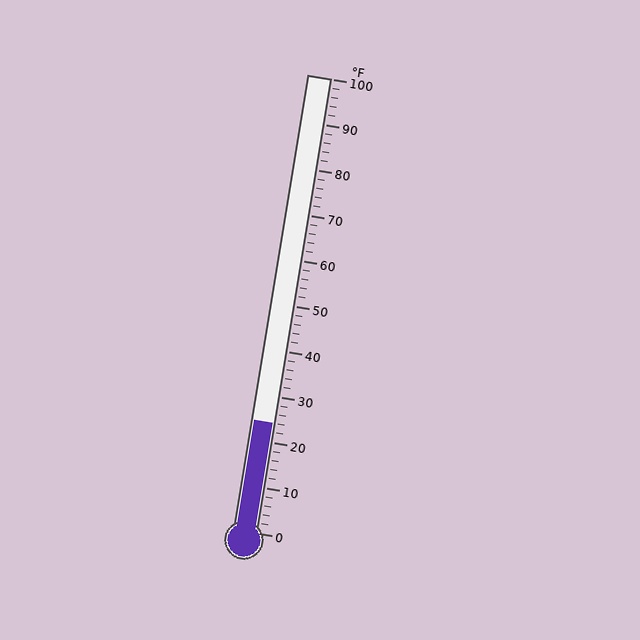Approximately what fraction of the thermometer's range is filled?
The thermometer is filled to approximately 25% of its range.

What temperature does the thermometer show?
The thermometer shows approximately 24°F.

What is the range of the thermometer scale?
The thermometer scale ranges from 0°F to 100°F.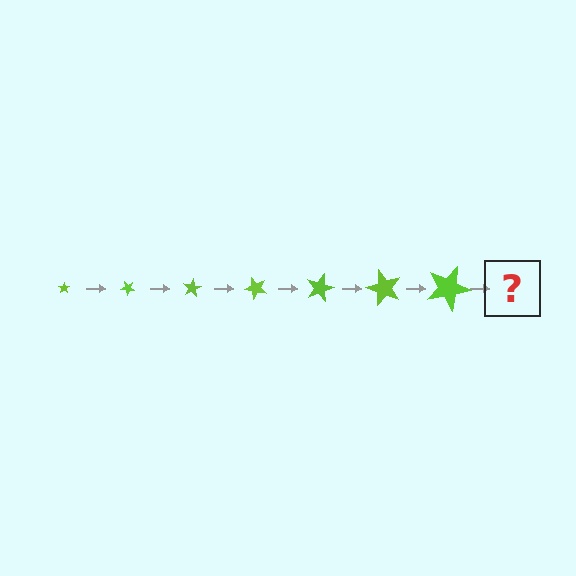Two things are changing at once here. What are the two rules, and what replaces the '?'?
The two rules are that the star grows larger each step and it rotates 40 degrees each step. The '?' should be a star, larger than the previous one and rotated 280 degrees from the start.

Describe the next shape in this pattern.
It should be a star, larger than the previous one and rotated 280 degrees from the start.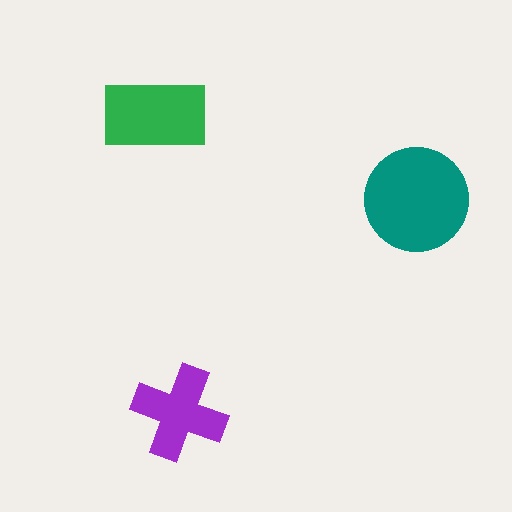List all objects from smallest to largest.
The purple cross, the green rectangle, the teal circle.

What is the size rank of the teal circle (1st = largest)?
1st.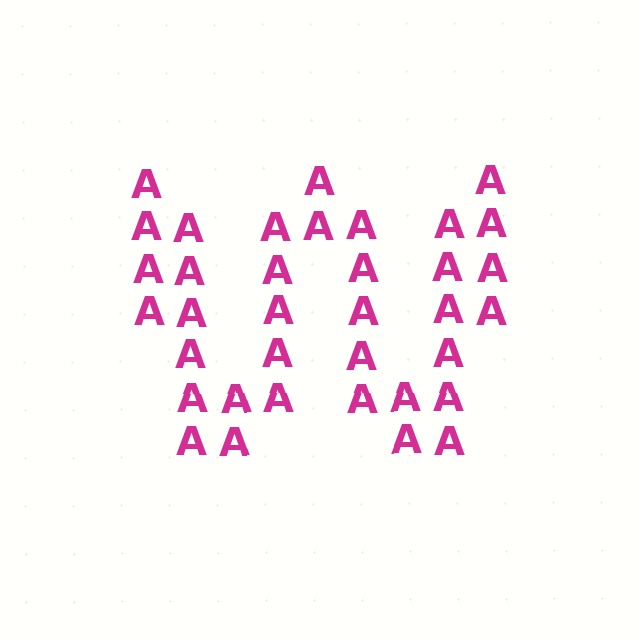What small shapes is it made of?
It is made of small letter A's.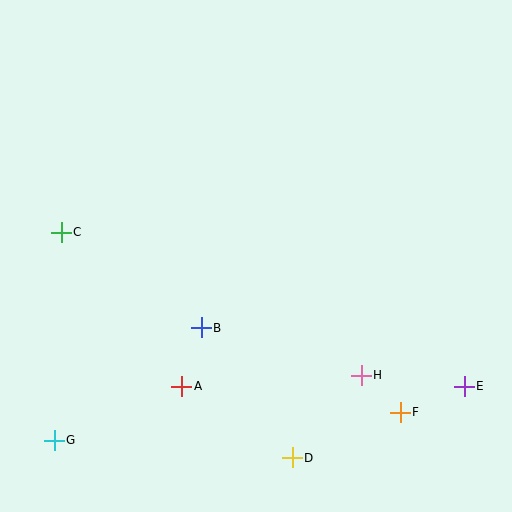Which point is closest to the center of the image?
Point B at (201, 328) is closest to the center.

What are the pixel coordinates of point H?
Point H is at (361, 375).